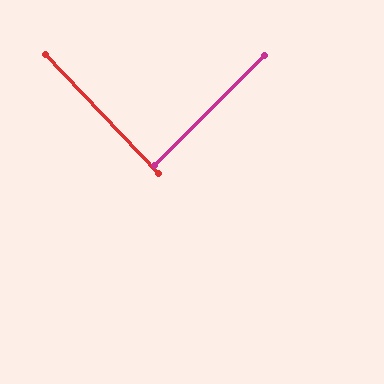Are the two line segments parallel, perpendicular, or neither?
Perpendicular — they meet at approximately 89°.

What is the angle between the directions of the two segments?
Approximately 89 degrees.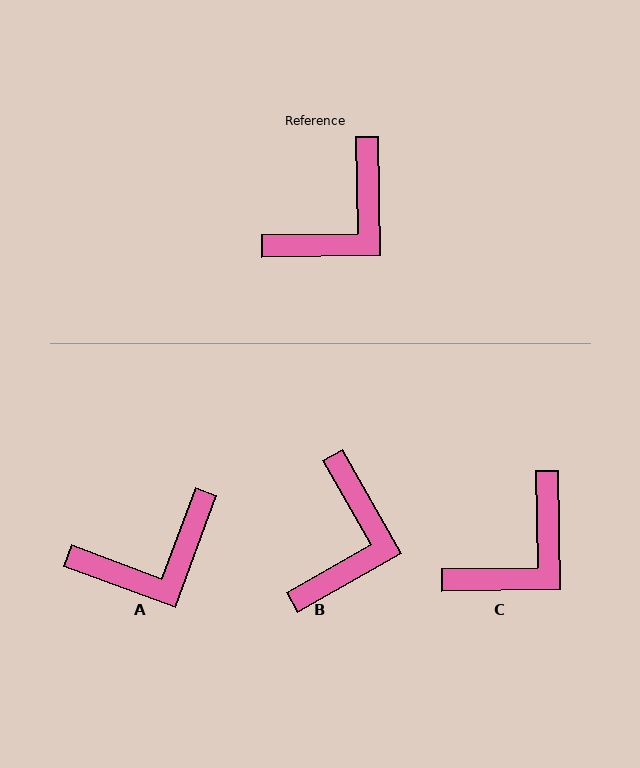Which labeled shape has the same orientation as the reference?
C.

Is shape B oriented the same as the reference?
No, it is off by about 28 degrees.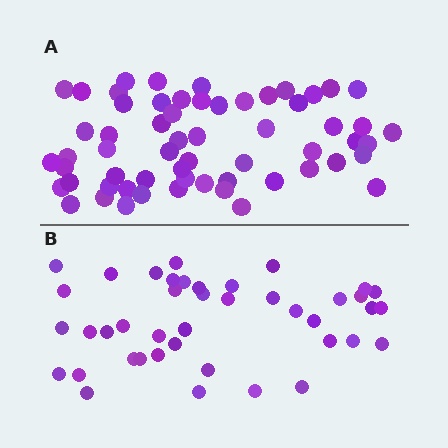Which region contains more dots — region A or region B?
Region A (the top region) has more dots.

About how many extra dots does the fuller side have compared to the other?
Region A has approximately 20 more dots than region B.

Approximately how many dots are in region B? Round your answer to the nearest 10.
About 40 dots. (The exact count is 42, which rounds to 40.)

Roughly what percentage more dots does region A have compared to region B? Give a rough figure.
About 45% more.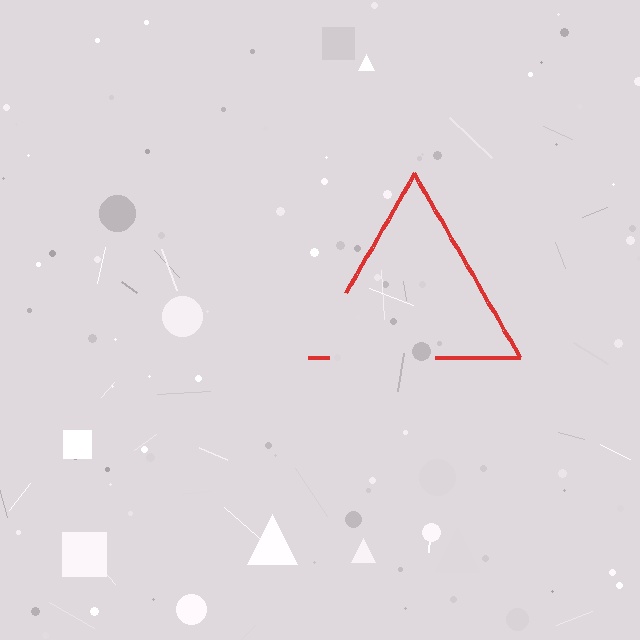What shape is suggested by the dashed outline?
The dashed outline suggests a triangle.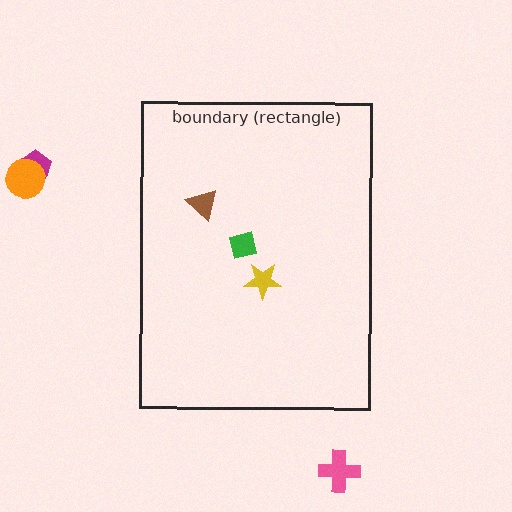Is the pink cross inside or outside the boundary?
Outside.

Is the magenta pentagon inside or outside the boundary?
Outside.